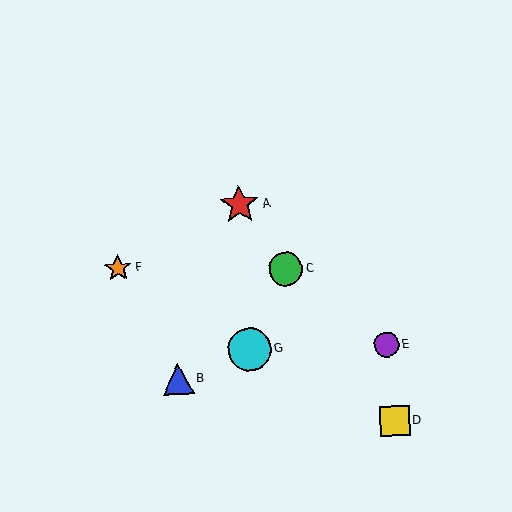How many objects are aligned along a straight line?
3 objects (A, C, D) are aligned along a straight line.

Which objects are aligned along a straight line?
Objects A, C, D are aligned along a straight line.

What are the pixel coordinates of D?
Object D is at (395, 421).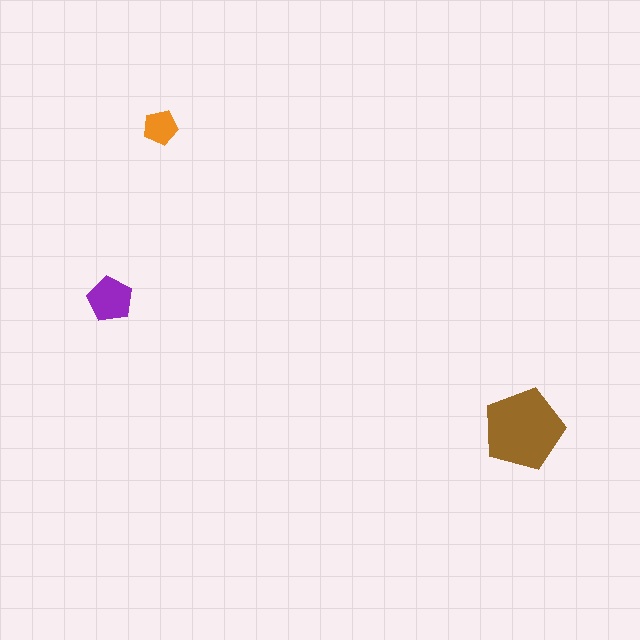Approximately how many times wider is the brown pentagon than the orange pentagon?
About 2.5 times wider.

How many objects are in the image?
There are 3 objects in the image.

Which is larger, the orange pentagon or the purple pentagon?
The purple one.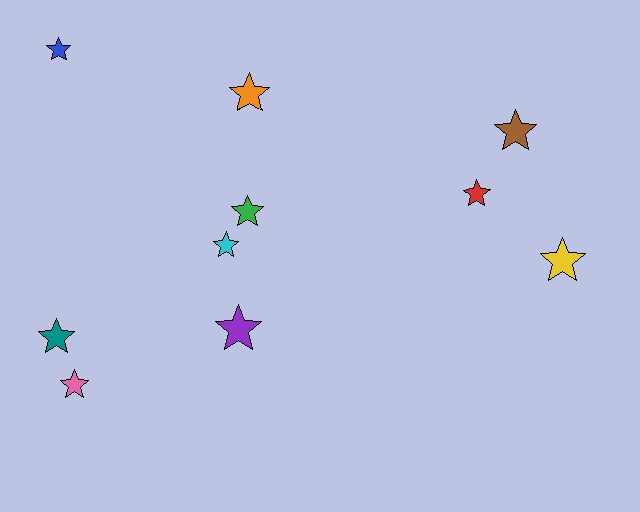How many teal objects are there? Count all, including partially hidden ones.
There is 1 teal object.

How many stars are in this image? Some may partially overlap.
There are 10 stars.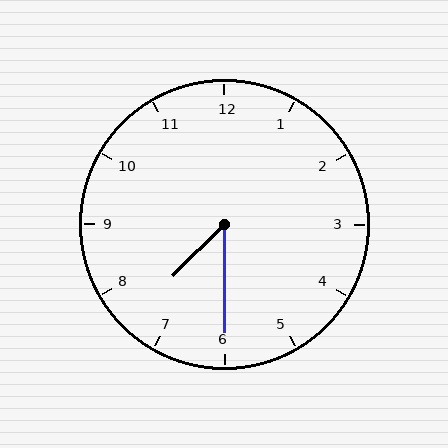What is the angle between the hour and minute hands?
Approximately 45 degrees.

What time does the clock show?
7:30.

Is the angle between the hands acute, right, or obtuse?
It is acute.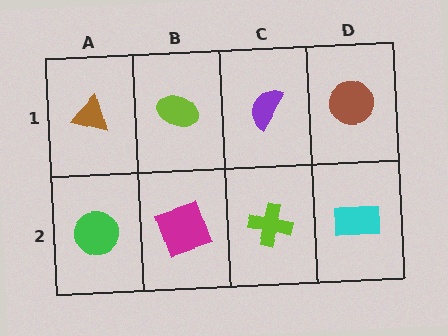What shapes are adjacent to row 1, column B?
A magenta square (row 2, column B), a brown triangle (row 1, column A), a purple semicircle (row 1, column C).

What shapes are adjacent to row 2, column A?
A brown triangle (row 1, column A), a magenta square (row 2, column B).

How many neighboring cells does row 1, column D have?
2.